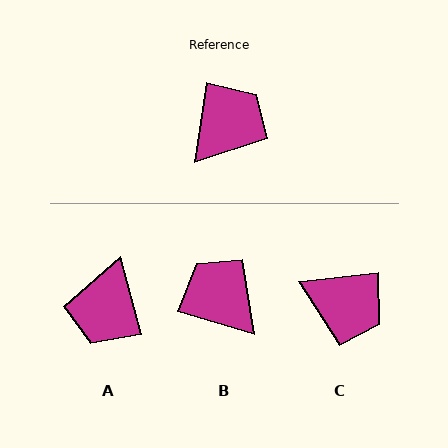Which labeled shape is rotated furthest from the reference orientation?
A, about 156 degrees away.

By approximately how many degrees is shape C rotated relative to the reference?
Approximately 75 degrees clockwise.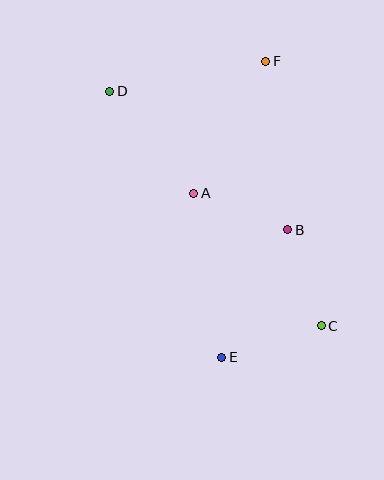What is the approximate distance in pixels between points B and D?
The distance between B and D is approximately 226 pixels.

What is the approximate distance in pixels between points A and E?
The distance between A and E is approximately 166 pixels.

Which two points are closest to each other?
Points A and B are closest to each other.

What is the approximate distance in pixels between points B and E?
The distance between B and E is approximately 143 pixels.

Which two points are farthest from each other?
Points C and D are farthest from each other.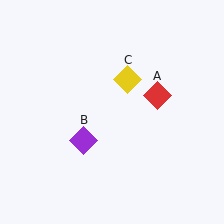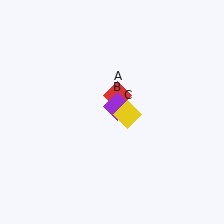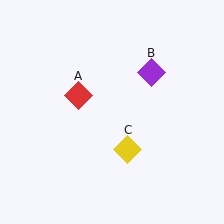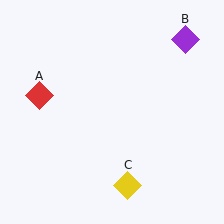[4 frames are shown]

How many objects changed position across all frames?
3 objects changed position: red diamond (object A), purple diamond (object B), yellow diamond (object C).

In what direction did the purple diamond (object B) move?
The purple diamond (object B) moved up and to the right.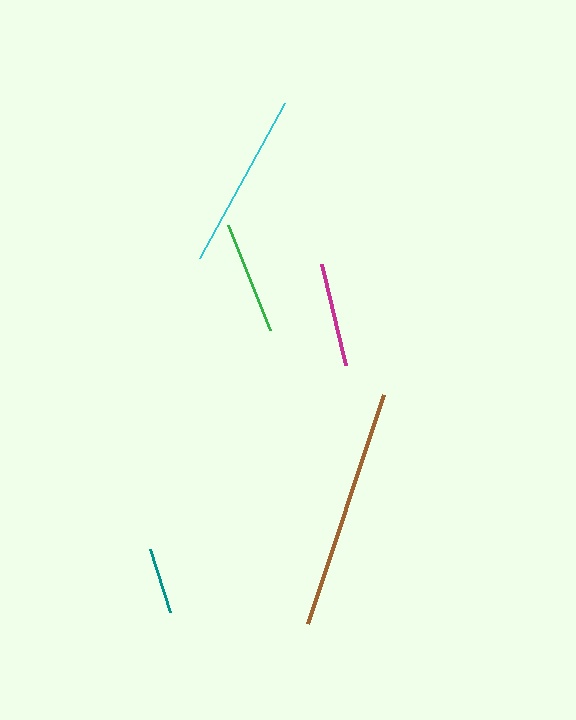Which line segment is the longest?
The brown line is the longest at approximately 241 pixels.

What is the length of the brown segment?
The brown segment is approximately 241 pixels long.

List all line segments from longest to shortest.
From longest to shortest: brown, cyan, green, magenta, teal.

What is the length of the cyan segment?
The cyan segment is approximately 176 pixels long.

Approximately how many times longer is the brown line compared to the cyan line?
The brown line is approximately 1.4 times the length of the cyan line.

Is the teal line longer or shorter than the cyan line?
The cyan line is longer than the teal line.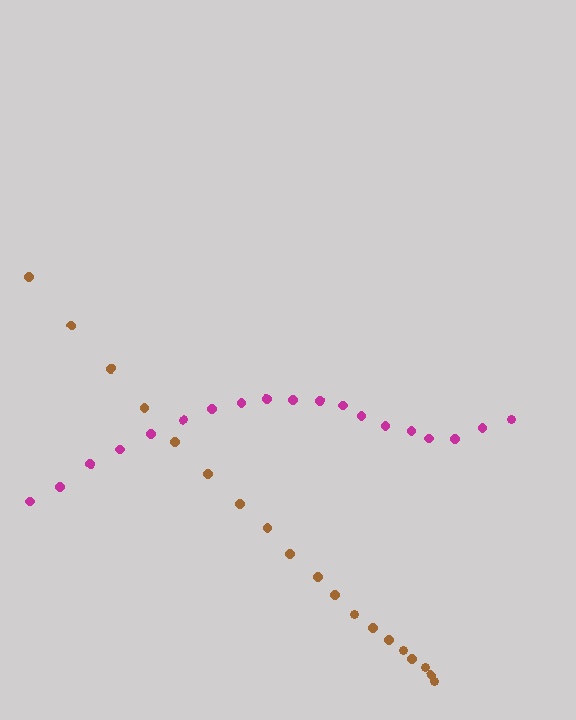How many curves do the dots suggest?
There are 2 distinct paths.